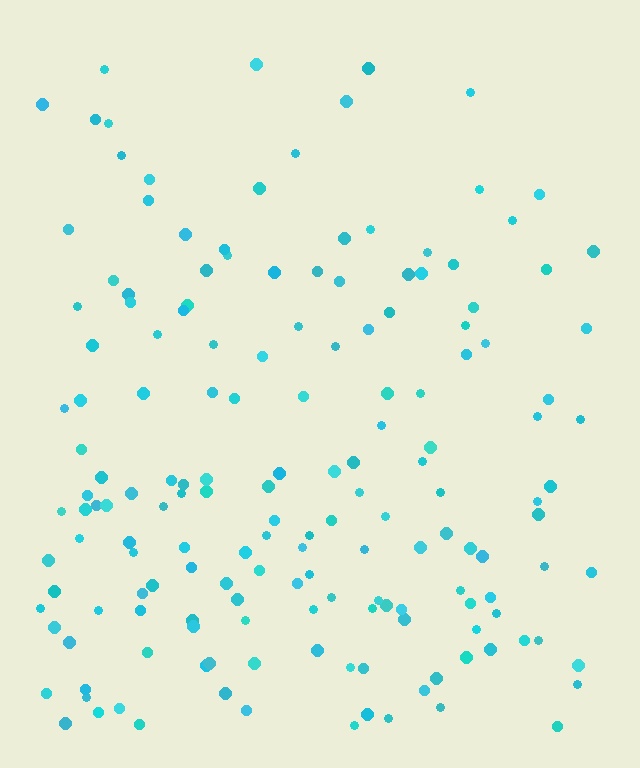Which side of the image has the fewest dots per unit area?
The top.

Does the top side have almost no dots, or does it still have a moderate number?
Still a moderate number, just noticeably fewer than the bottom.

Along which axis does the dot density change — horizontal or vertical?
Vertical.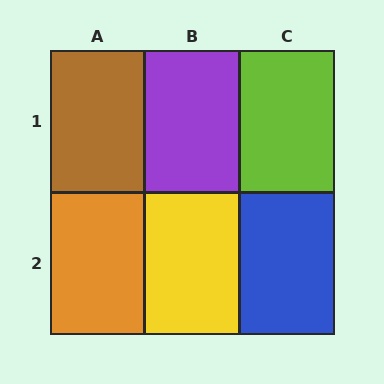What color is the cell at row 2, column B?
Yellow.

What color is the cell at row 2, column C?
Blue.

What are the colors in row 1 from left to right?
Brown, purple, lime.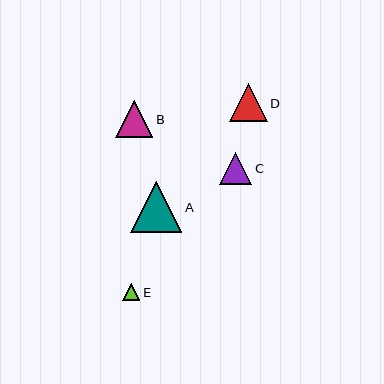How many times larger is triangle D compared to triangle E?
Triangle D is approximately 2.2 times the size of triangle E.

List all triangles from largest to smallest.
From largest to smallest: A, D, B, C, E.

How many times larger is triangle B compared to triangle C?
Triangle B is approximately 1.1 times the size of triangle C.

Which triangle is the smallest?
Triangle E is the smallest with a size of approximately 17 pixels.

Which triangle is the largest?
Triangle A is the largest with a size of approximately 52 pixels.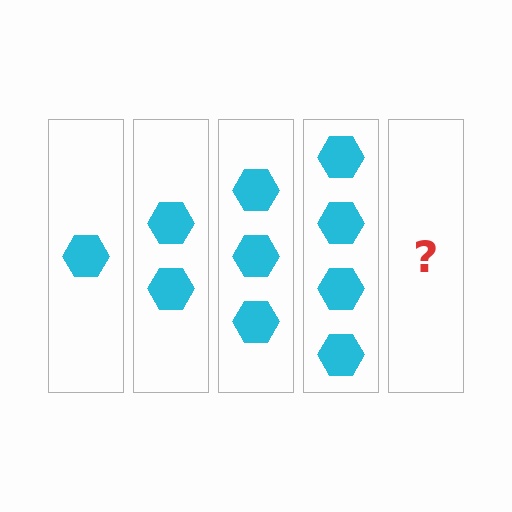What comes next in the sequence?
The next element should be 5 hexagons.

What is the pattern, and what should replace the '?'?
The pattern is that each step adds one more hexagon. The '?' should be 5 hexagons.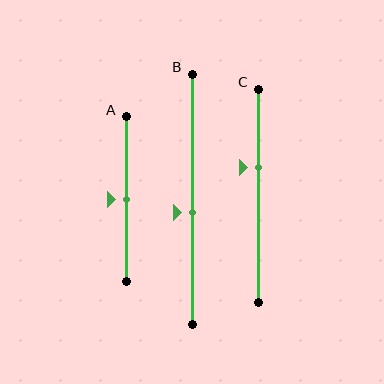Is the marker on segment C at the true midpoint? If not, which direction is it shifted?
No, the marker on segment C is shifted upward by about 13% of the segment length.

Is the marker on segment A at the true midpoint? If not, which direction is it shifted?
Yes, the marker on segment A is at the true midpoint.